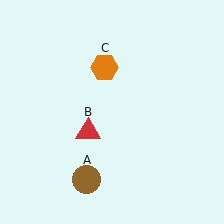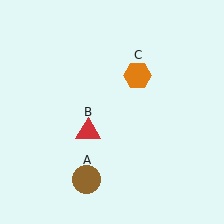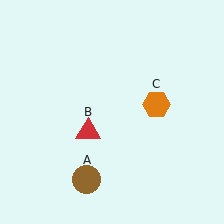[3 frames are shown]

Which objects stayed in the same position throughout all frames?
Brown circle (object A) and red triangle (object B) remained stationary.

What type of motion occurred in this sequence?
The orange hexagon (object C) rotated clockwise around the center of the scene.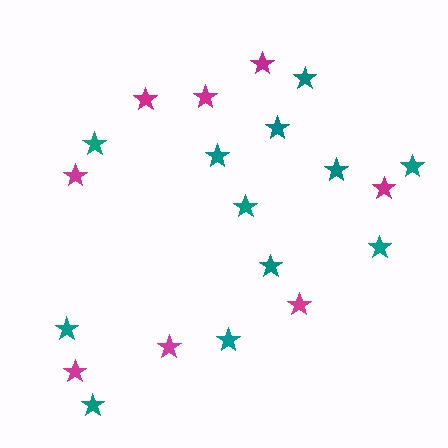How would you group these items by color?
There are 2 groups: one group of magenta stars (8) and one group of teal stars (12).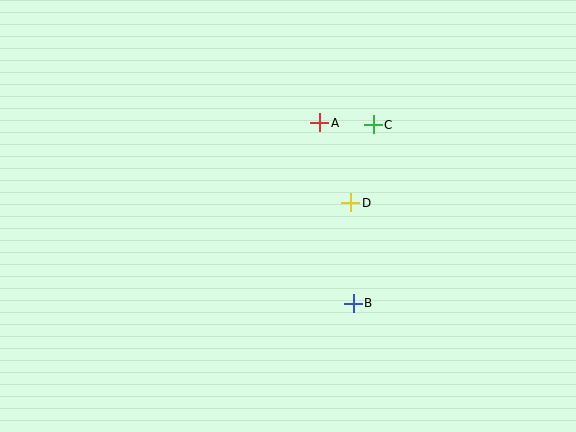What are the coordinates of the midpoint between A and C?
The midpoint between A and C is at (347, 124).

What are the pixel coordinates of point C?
Point C is at (373, 125).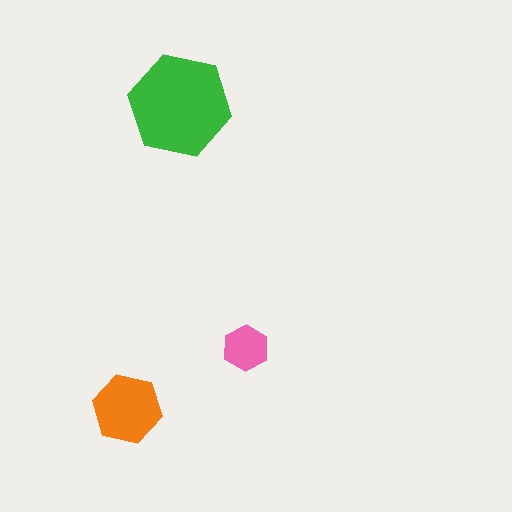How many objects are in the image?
There are 3 objects in the image.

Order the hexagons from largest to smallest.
the green one, the orange one, the pink one.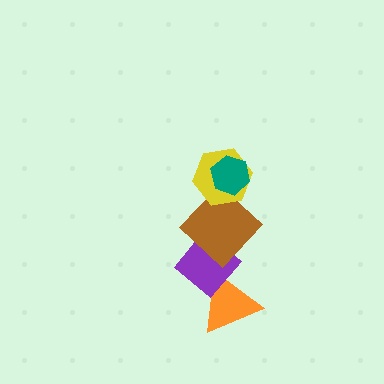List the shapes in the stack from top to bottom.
From top to bottom: the teal hexagon, the yellow hexagon, the brown diamond, the purple diamond, the orange triangle.